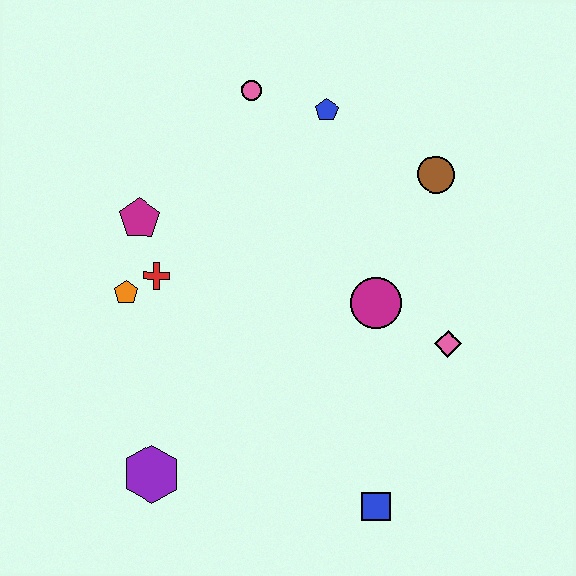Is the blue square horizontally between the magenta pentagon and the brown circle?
Yes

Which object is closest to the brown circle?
The blue pentagon is closest to the brown circle.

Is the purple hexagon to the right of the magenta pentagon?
Yes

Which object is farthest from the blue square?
The pink circle is farthest from the blue square.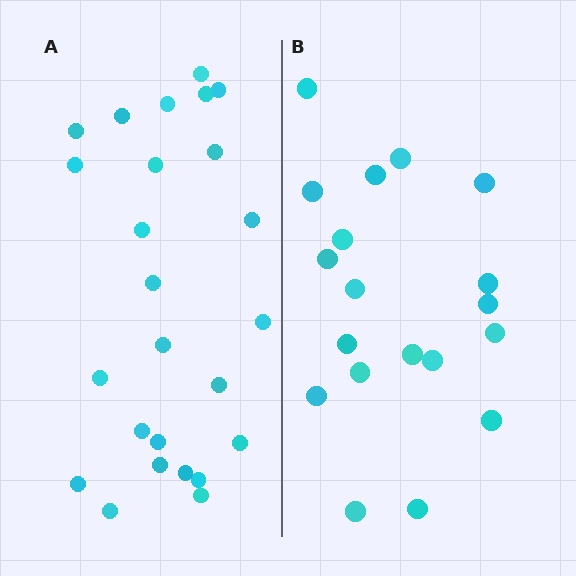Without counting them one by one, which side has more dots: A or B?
Region A (the left region) has more dots.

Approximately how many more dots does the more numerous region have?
Region A has about 6 more dots than region B.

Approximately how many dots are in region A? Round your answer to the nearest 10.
About 20 dots. (The exact count is 25, which rounds to 20.)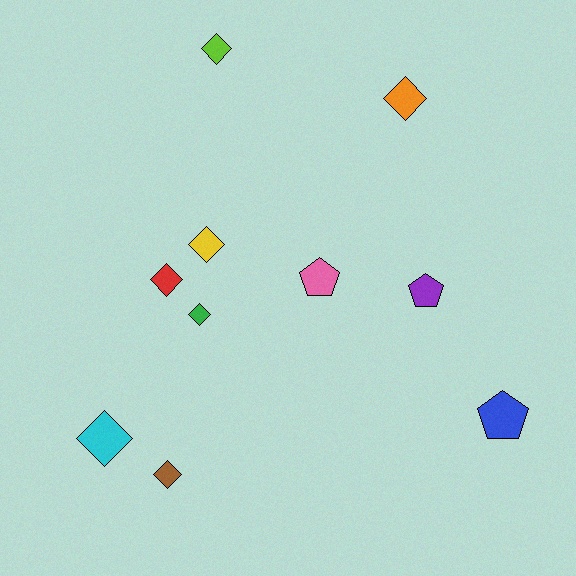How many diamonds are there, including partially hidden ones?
There are 7 diamonds.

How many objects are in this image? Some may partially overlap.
There are 10 objects.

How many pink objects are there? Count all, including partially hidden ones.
There is 1 pink object.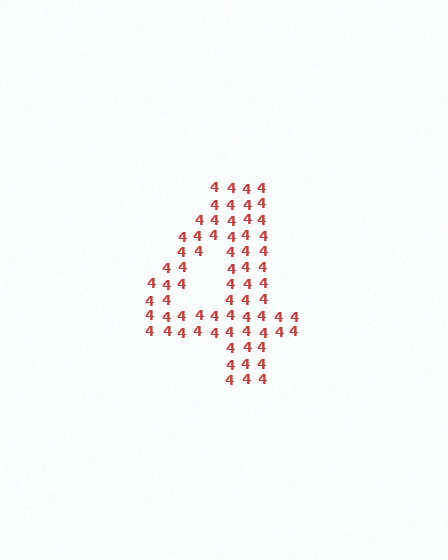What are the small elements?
The small elements are digit 4's.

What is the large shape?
The large shape is the digit 4.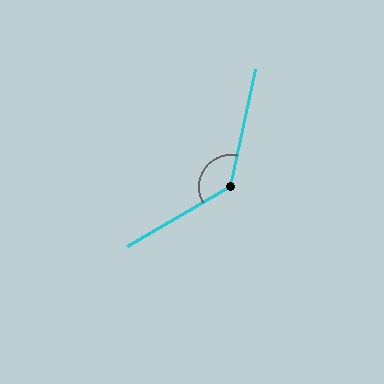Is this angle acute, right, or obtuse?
It is obtuse.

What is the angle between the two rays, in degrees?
Approximately 132 degrees.